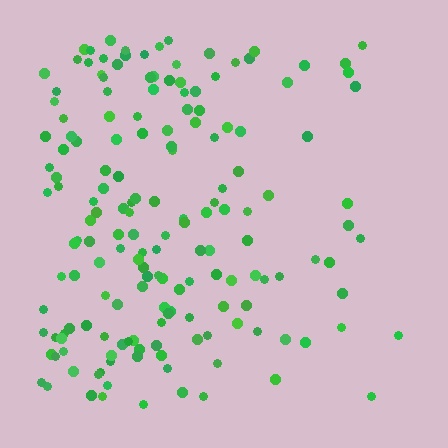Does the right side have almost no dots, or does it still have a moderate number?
Still a moderate number, just noticeably fewer than the left.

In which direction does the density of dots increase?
From right to left, with the left side densest.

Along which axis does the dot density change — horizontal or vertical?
Horizontal.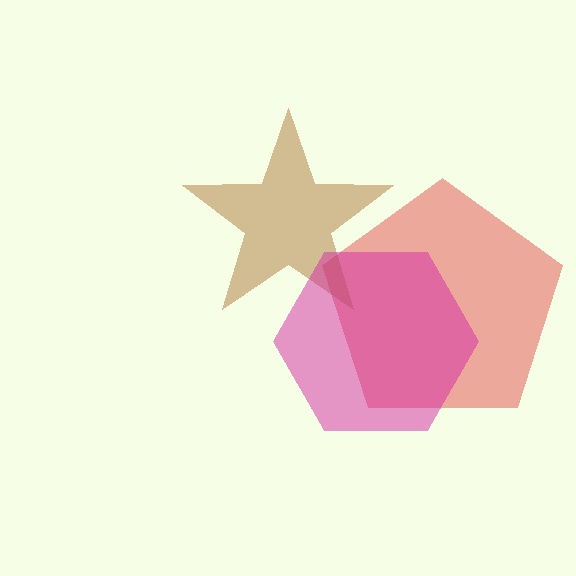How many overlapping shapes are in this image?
There are 3 overlapping shapes in the image.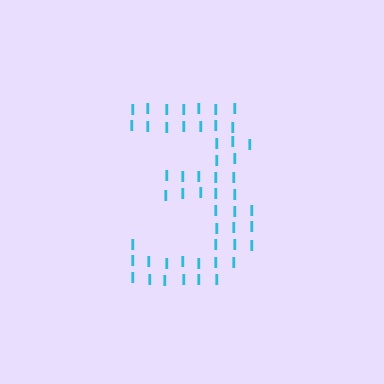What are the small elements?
The small elements are letter I's.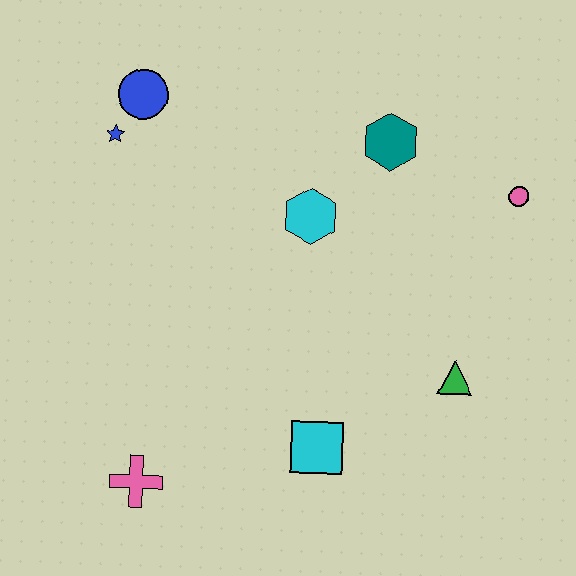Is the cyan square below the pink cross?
No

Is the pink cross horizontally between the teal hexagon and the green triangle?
No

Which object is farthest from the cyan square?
The blue circle is farthest from the cyan square.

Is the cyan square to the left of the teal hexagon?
Yes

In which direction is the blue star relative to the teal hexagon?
The blue star is to the left of the teal hexagon.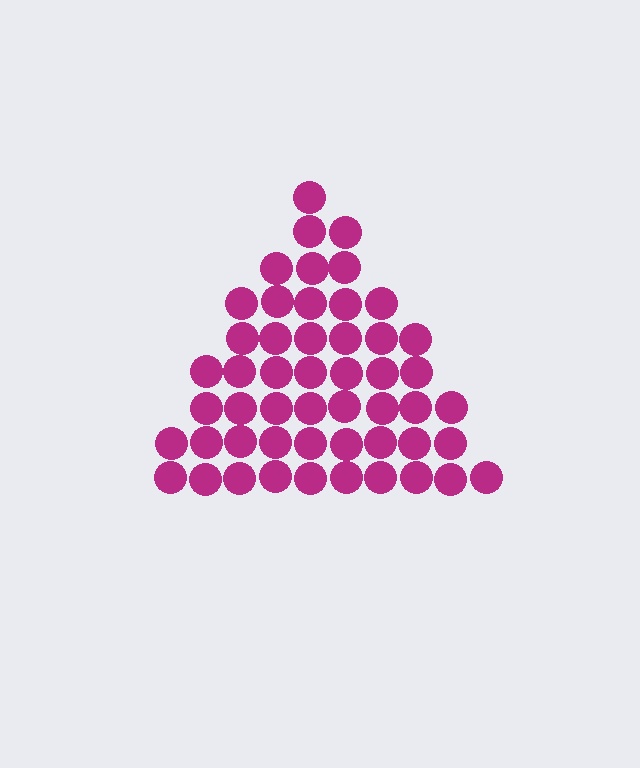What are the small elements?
The small elements are circles.